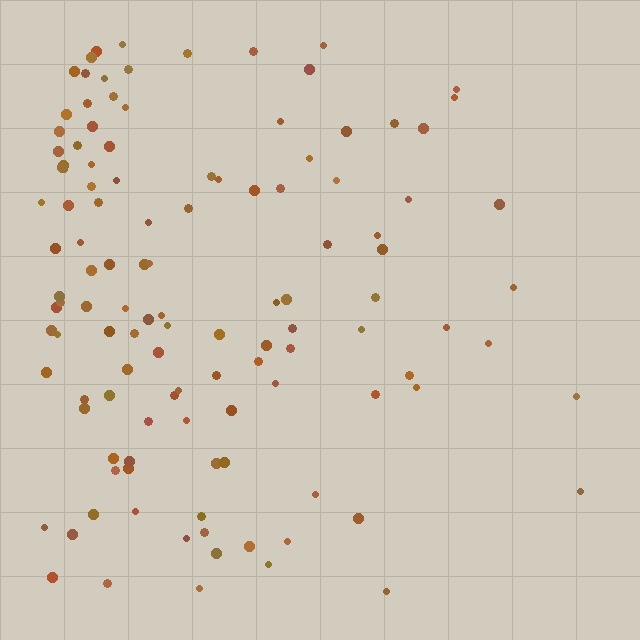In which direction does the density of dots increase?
From right to left, with the left side densest.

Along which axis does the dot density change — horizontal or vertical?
Horizontal.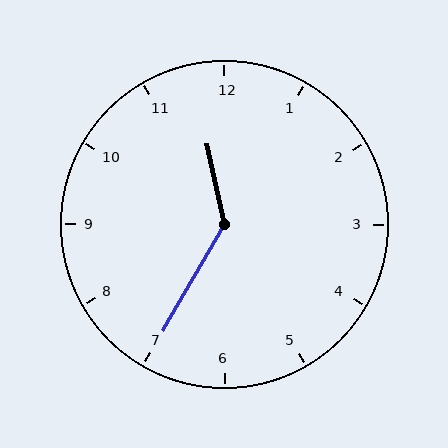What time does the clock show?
11:35.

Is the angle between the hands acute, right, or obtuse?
It is obtuse.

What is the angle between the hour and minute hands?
Approximately 138 degrees.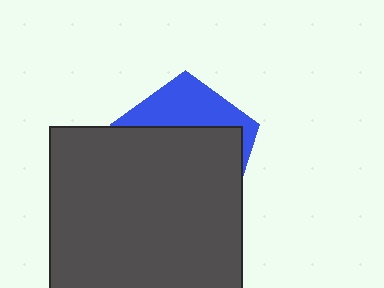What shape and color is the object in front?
The object in front is a dark gray square.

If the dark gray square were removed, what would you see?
You would see the complete blue pentagon.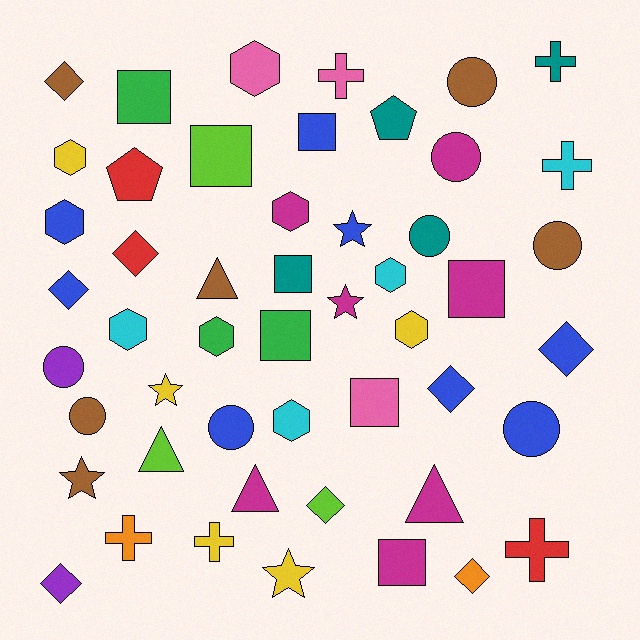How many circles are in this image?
There are 8 circles.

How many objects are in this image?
There are 50 objects.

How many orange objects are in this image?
There are 2 orange objects.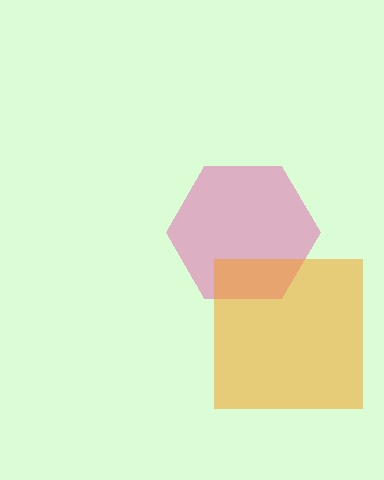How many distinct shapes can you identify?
There are 2 distinct shapes: a pink hexagon, an orange square.